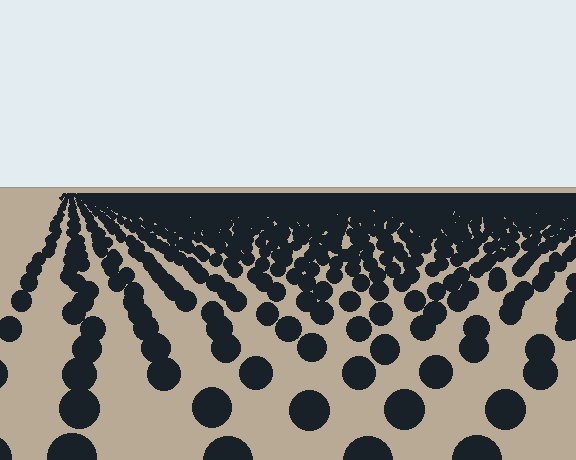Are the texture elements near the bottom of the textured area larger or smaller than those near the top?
Larger. Near the bottom, elements are closer to the viewer and appear at a bigger on-screen size.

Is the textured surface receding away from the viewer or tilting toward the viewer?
The surface is receding away from the viewer. Texture elements get smaller and denser toward the top.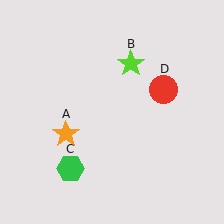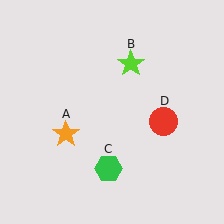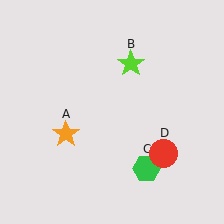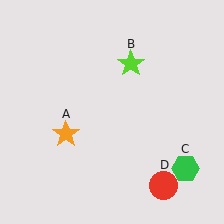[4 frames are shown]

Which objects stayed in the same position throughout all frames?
Orange star (object A) and lime star (object B) remained stationary.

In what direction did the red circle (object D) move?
The red circle (object D) moved down.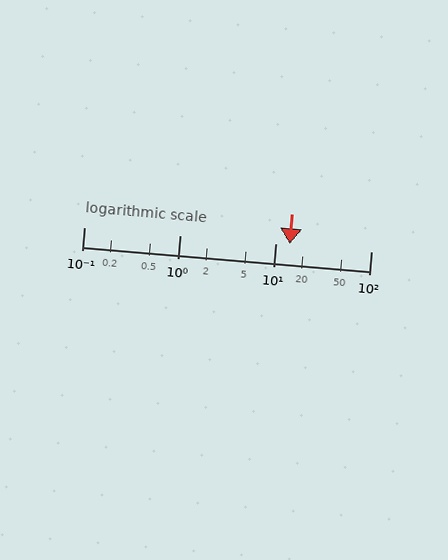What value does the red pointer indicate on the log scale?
The pointer indicates approximately 14.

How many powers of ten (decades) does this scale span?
The scale spans 3 decades, from 0.1 to 100.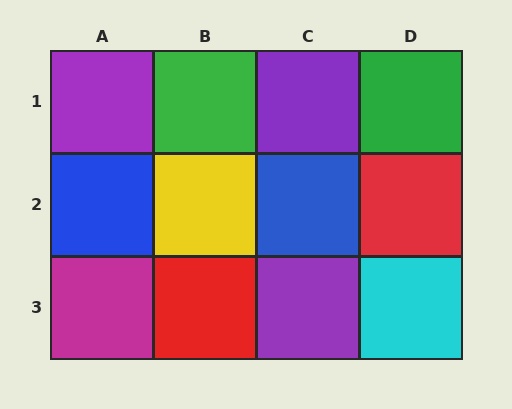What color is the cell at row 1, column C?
Purple.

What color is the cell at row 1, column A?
Purple.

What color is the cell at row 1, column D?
Green.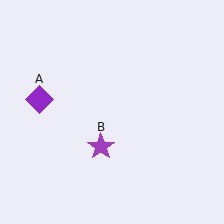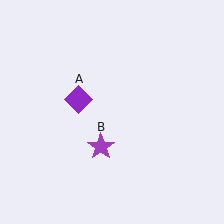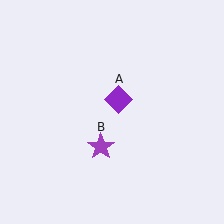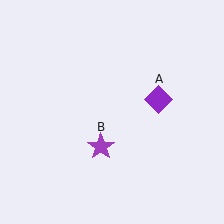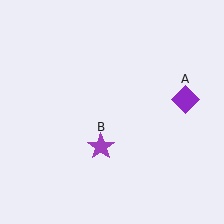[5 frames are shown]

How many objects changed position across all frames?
1 object changed position: purple diamond (object A).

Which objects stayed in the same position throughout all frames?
Purple star (object B) remained stationary.